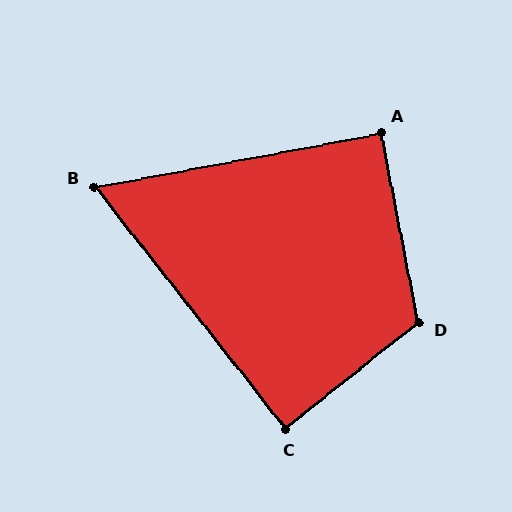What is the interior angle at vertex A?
Approximately 90 degrees (approximately right).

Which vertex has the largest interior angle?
D, at approximately 118 degrees.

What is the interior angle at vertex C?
Approximately 90 degrees (approximately right).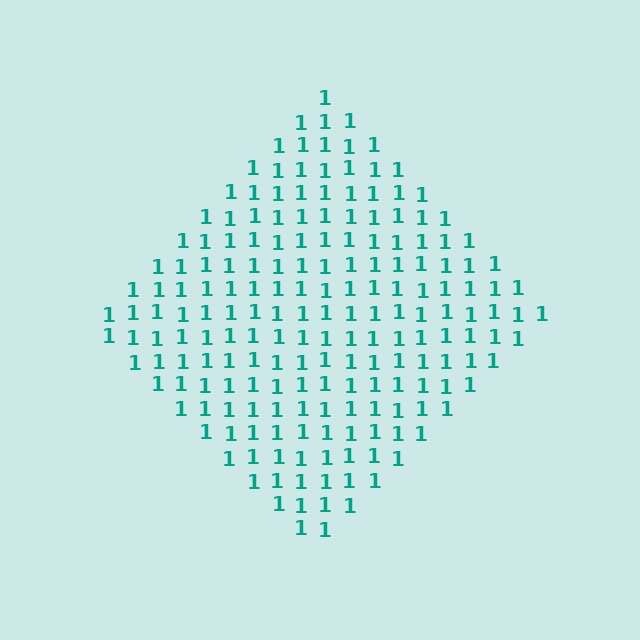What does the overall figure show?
The overall figure shows a diamond.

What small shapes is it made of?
It is made of small digit 1's.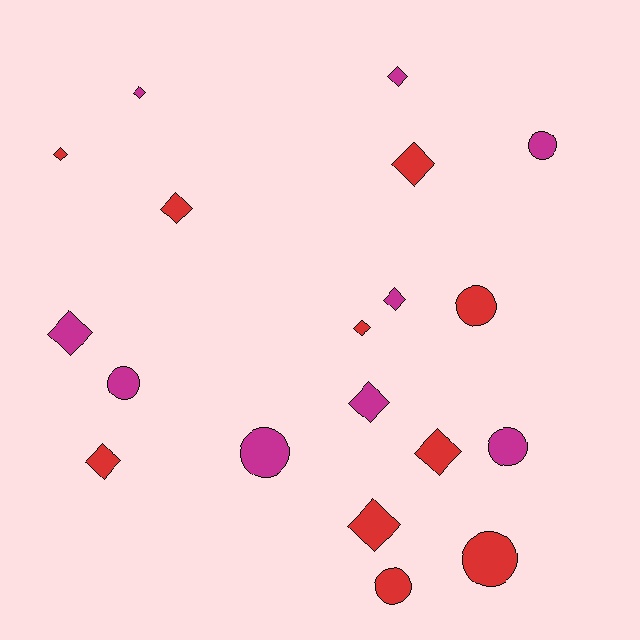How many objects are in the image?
There are 19 objects.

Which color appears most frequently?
Red, with 10 objects.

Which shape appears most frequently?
Diamond, with 12 objects.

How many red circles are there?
There are 3 red circles.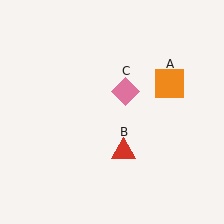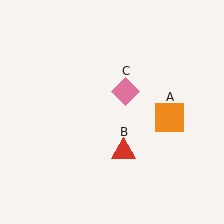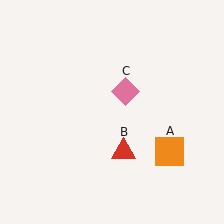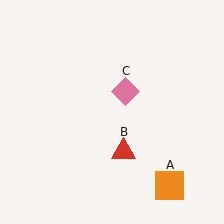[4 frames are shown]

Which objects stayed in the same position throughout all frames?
Red triangle (object B) and pink diamond (object C) remained stationary.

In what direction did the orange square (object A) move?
The orange square (object A) moved down.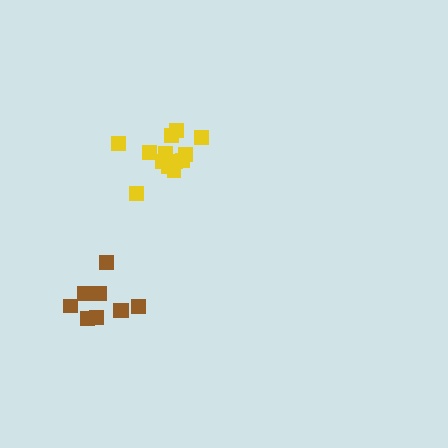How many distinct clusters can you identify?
There are 2 distinct clusters.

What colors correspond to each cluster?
The clusters are colored: brown, yellow.